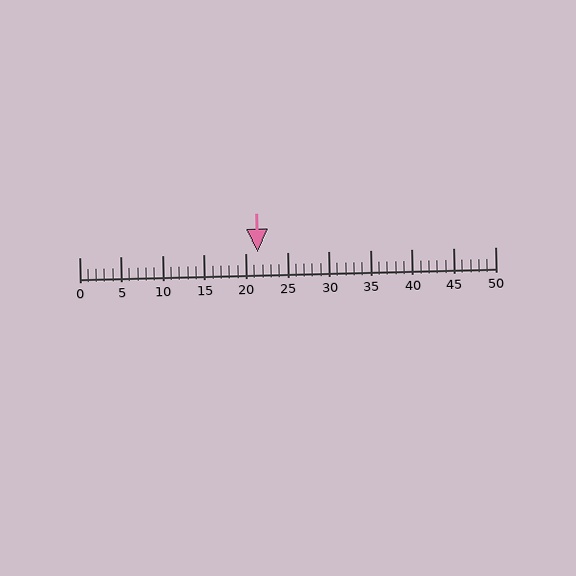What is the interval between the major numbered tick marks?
The major tick marks are spaced 5 units apart.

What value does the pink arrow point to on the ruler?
The pink arrow points to approximately 21.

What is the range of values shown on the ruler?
The ruler shows values from 0 to 50.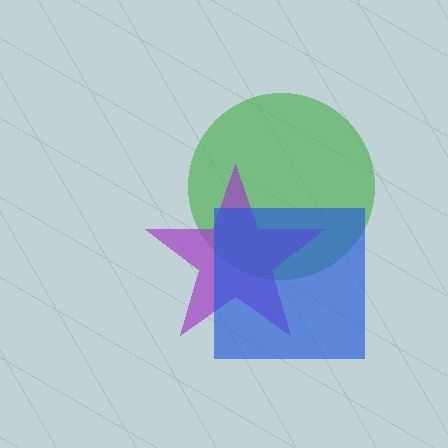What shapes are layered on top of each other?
The layered shapes are: a green circle, a purple star, a blue square.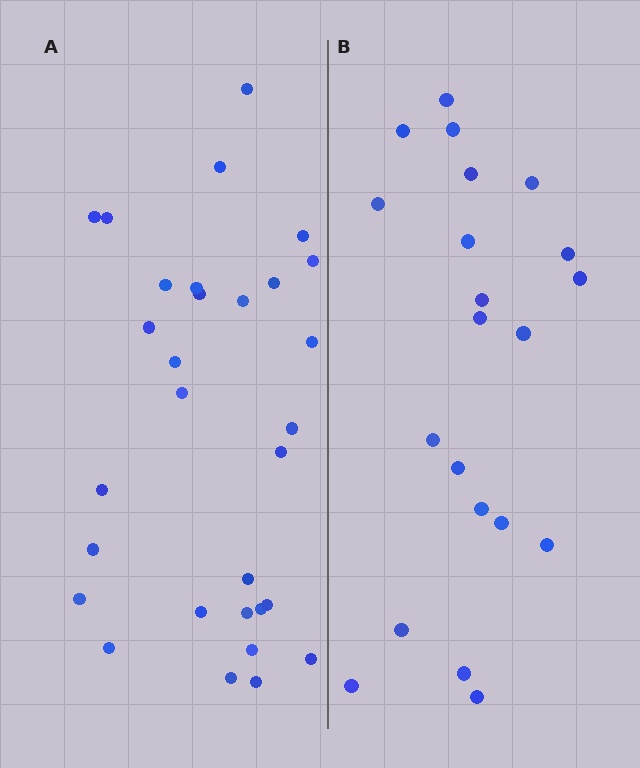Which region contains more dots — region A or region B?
Region A (the left region) has more dots.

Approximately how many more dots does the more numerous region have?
Region A has roughly 8 or so more dots than region B.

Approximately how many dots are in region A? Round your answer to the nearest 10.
About 30 dots.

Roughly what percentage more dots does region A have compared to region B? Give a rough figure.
About 45% more.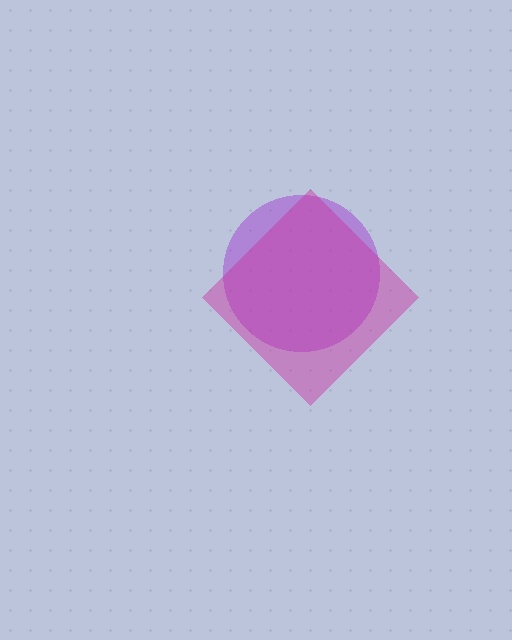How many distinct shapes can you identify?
There are 2 distinct shapes: a purple circle, a magenta diamond.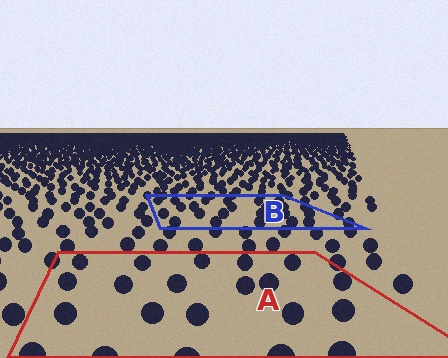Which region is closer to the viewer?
Region A is closer. The texture elements there are larger and more spread out.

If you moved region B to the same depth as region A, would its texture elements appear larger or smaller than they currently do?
They would appear larger. At a closer depth, the same texture elements are projected at a bigger on-screen size.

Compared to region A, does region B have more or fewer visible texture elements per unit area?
Region B has more texture elements per unit area — they are packed more densely because it is farther away.